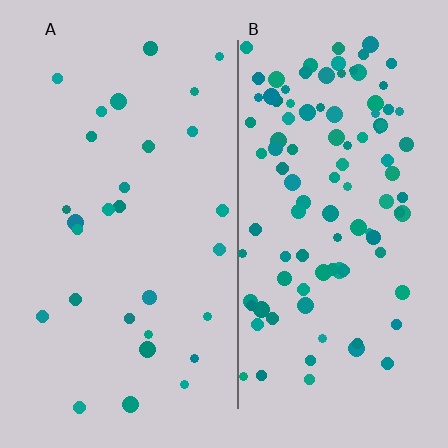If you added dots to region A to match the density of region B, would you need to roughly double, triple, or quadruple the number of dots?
Approximately quadruple.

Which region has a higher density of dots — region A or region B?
B (the right).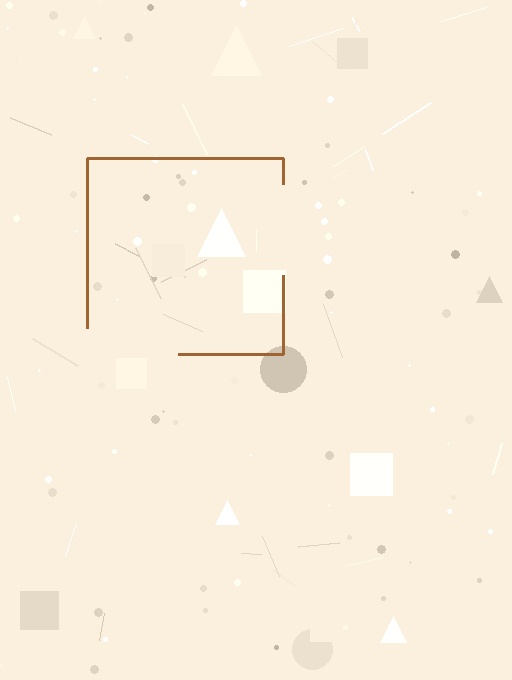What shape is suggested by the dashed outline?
The dashed outline suggests a square.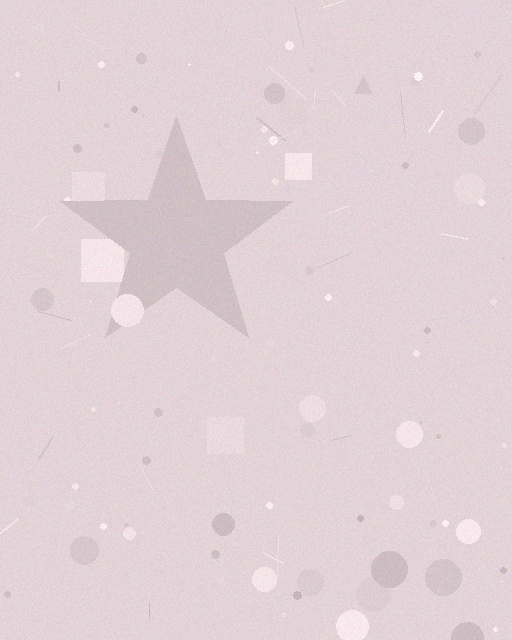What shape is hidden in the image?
A star is hidden in the image.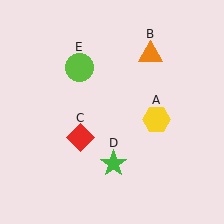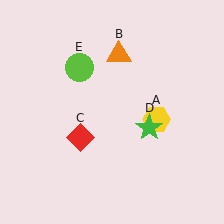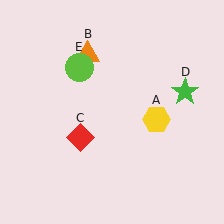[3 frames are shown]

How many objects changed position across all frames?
2 objects changed position: orange triangle (object B), green star (object D).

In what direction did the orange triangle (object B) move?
The orange triangle (object B) moved left.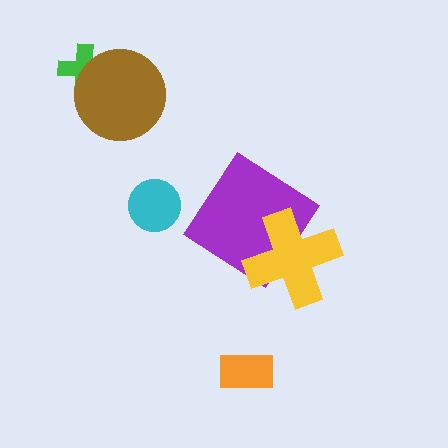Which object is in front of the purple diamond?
The yellow cross is in front of the purple diamond.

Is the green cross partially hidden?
Yes, it is partially covered by another shape.